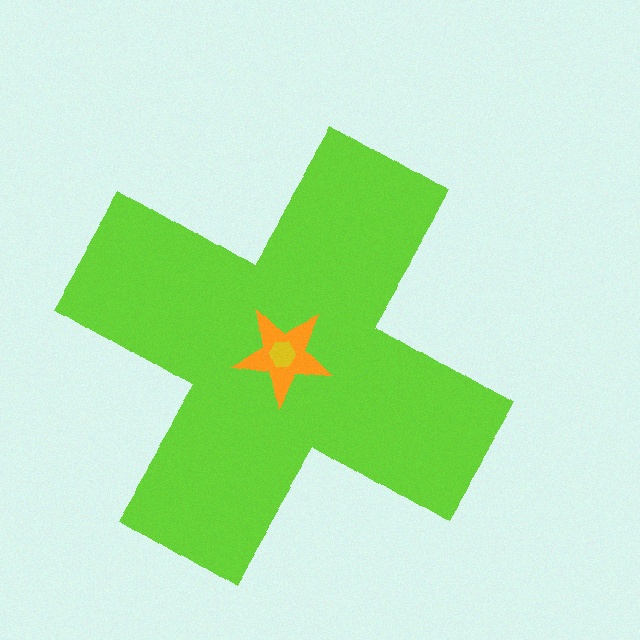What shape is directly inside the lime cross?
The orange star.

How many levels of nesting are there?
3.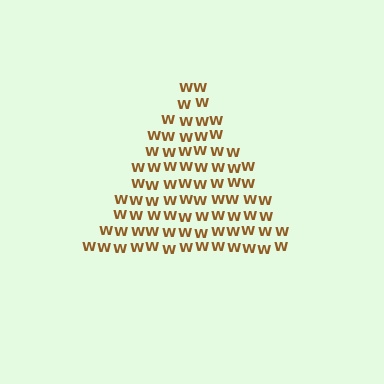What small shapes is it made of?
It is made of small letter W's.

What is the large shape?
The large shape is a triangle.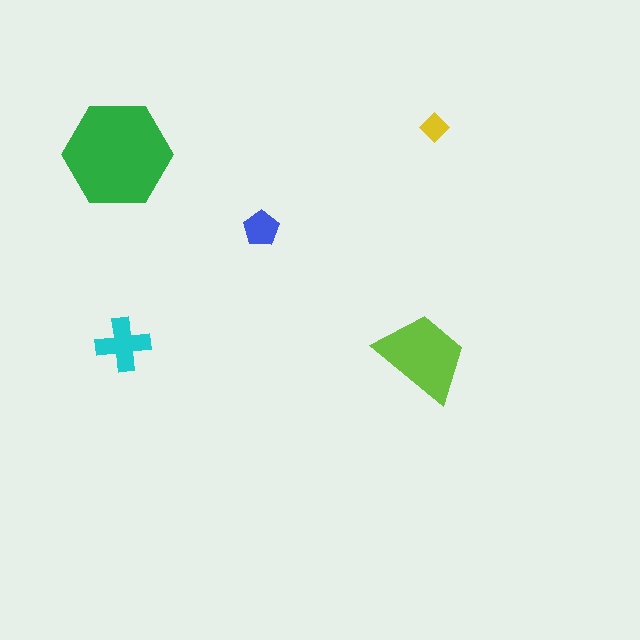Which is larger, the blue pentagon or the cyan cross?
The cyan cross.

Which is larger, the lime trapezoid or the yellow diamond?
The lime trapezoid.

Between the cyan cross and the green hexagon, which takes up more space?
The green hexagon.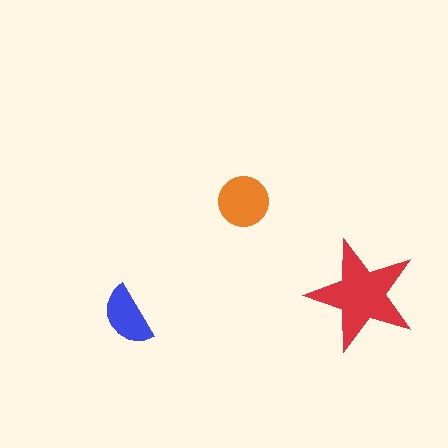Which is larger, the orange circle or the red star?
The red star.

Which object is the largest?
The red star.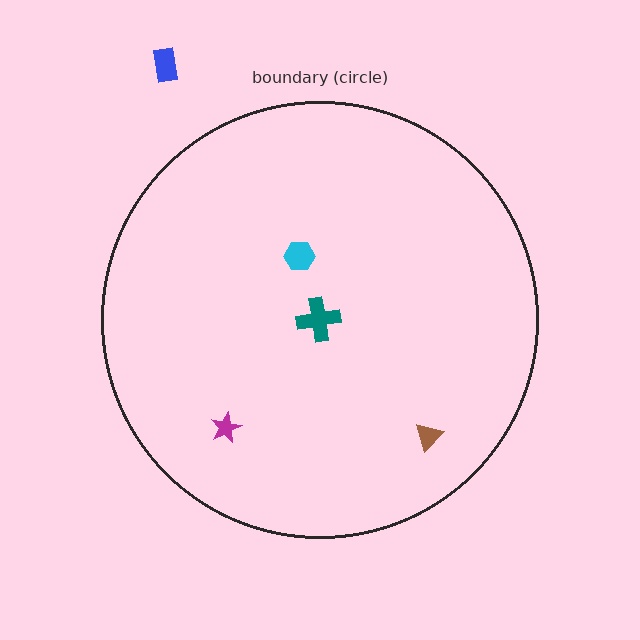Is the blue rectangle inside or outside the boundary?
Outside.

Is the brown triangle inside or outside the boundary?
Inside.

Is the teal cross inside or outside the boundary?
Inside.